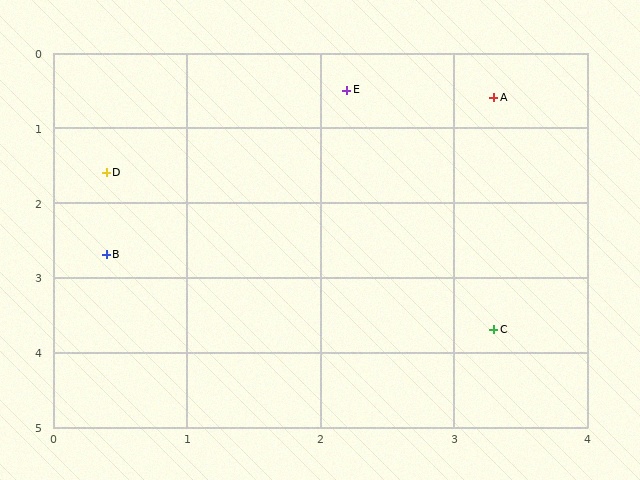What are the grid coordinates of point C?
Point C is at approximately (3.3, 3.7).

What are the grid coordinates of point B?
Point B is at approximately (0.4, 2.7).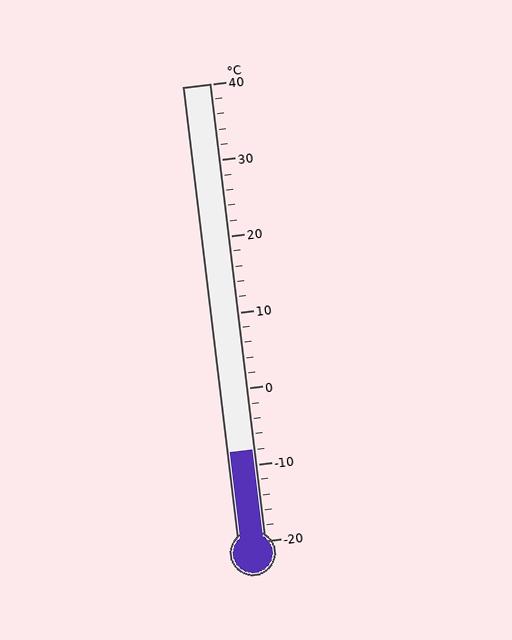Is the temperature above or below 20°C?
The temperature is below 20°C.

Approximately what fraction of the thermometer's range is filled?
The thermometer is filled to approximately 20% of its range.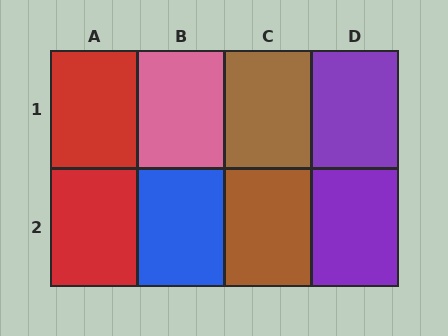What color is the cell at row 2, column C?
Brown.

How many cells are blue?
1 cell is blue.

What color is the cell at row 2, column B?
Blue.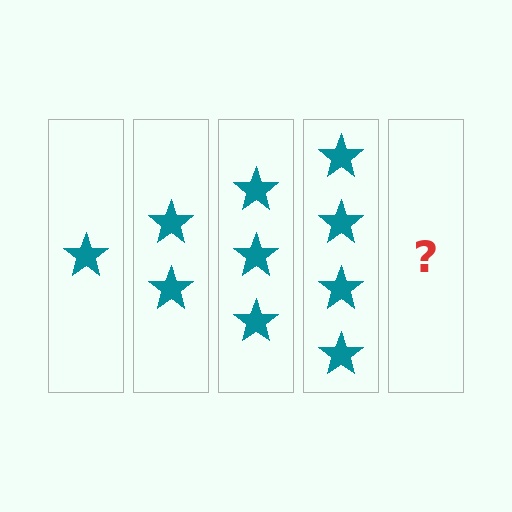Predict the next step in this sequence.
The next step is 5 stars.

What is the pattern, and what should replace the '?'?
The pattern is that each step adds one more star. The '?' should be 5 stars.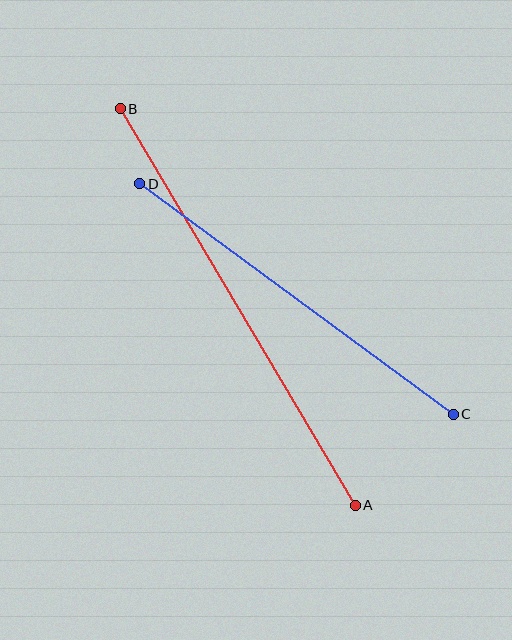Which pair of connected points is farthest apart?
Points A and B are farthest apart.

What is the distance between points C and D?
The distance is approximately 389 pixels.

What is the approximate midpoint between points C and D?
The midpoint is at approximately (297, 299) pixels.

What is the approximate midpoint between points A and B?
The midpoint is at approximately (238, 307) pixels.